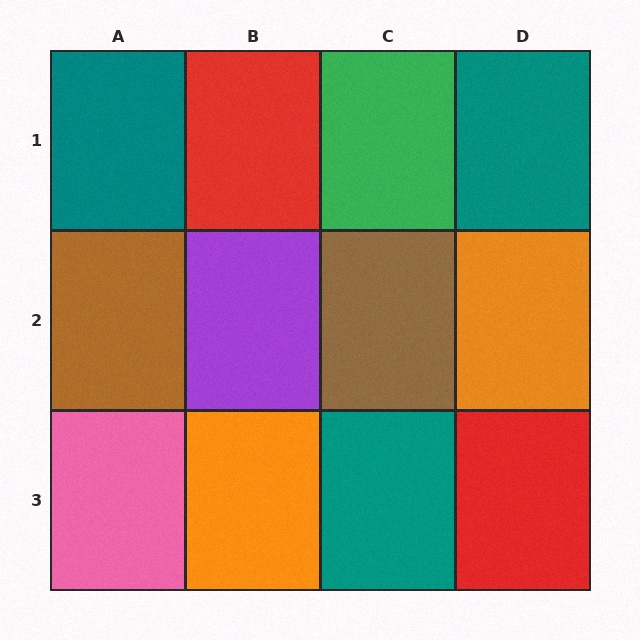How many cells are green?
1 cell is green.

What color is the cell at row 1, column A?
Teal.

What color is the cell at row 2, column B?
Purple.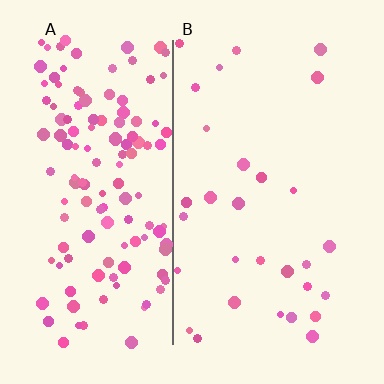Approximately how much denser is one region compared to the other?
Approximately 4.7× — region A over region B.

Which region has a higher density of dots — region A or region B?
A (the left).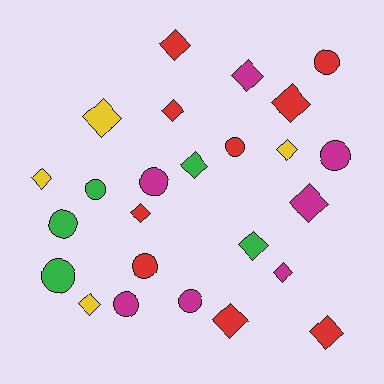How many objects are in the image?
There are 25 objects.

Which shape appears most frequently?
Diamond, with 15 objects.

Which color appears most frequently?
Red, with 9 objects.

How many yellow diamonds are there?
There are 4 yellow diamonds.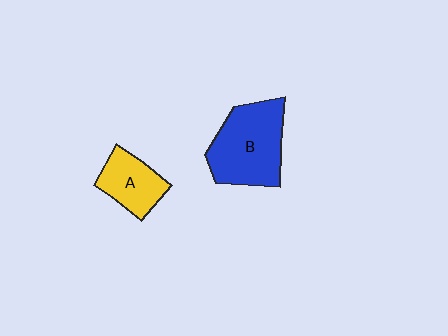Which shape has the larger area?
Shape B (blue).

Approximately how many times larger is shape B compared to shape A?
Approximately 1.8 times.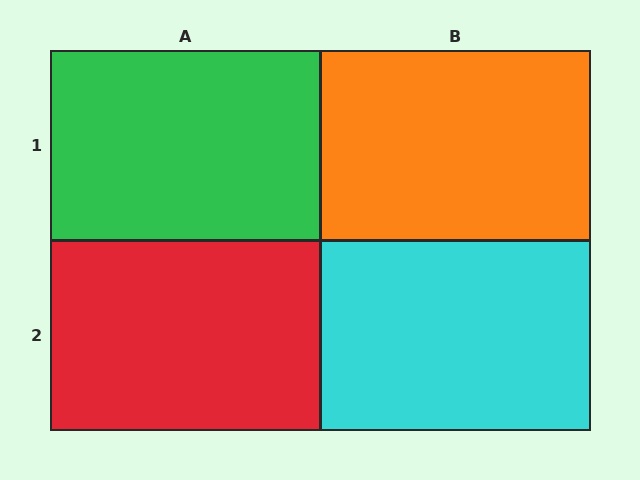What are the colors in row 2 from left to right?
Red, cyan.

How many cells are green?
1 cell is green.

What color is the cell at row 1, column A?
Green.